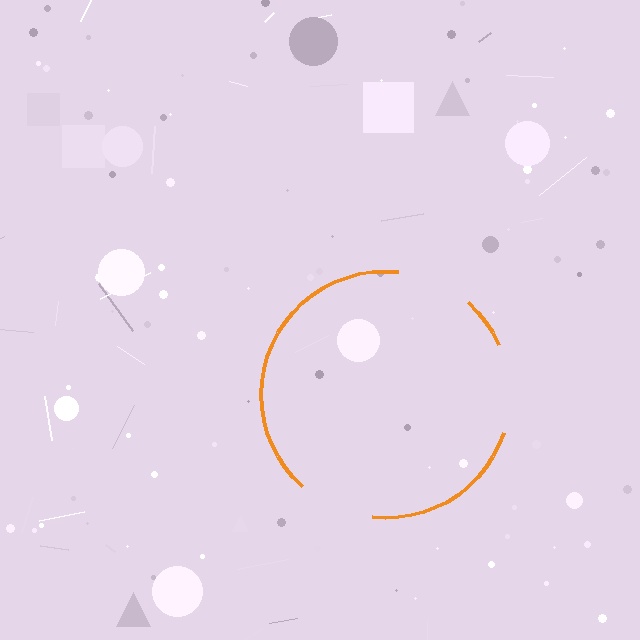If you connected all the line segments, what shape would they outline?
They would outline a circle.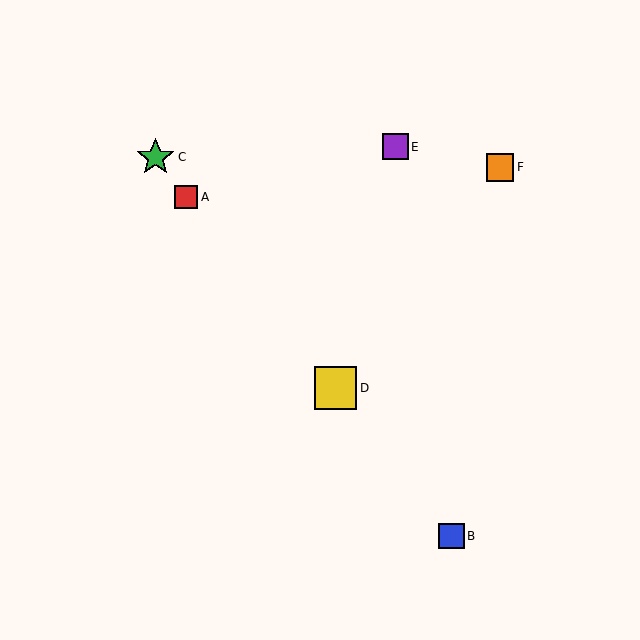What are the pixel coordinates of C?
Object C is at (156, 157).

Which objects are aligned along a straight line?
Objects A, B, C, D are aligned along a straight line.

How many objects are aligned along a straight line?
4 objects (A, B, C, D) are aligned along a straight line.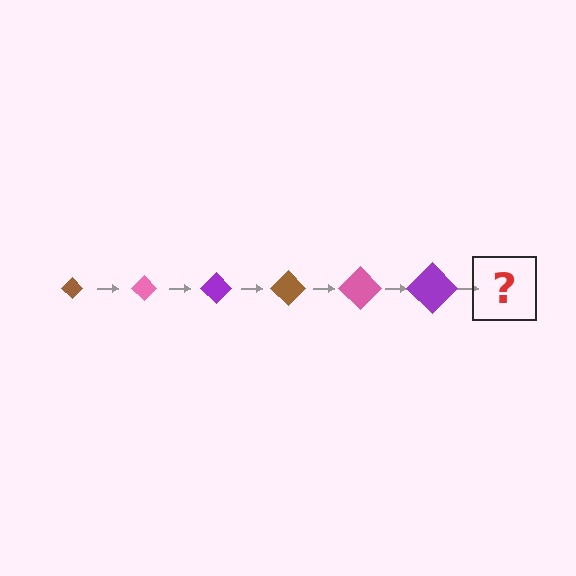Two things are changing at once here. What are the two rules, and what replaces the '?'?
The two rules are that the diamond grows larger each step and the color cycles through brown, pink, and purple. The '?' should be a brown diamond, larger than the previous one.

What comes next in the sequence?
The next element should be a brown diamond, larger than the previous one.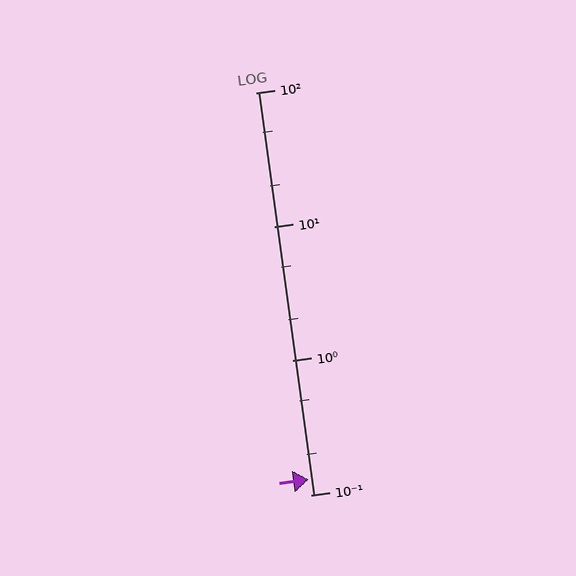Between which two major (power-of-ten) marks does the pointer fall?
The pointer is between 0.1 and 1.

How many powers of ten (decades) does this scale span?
The scale spans 3 decades, from 0.1 to 100.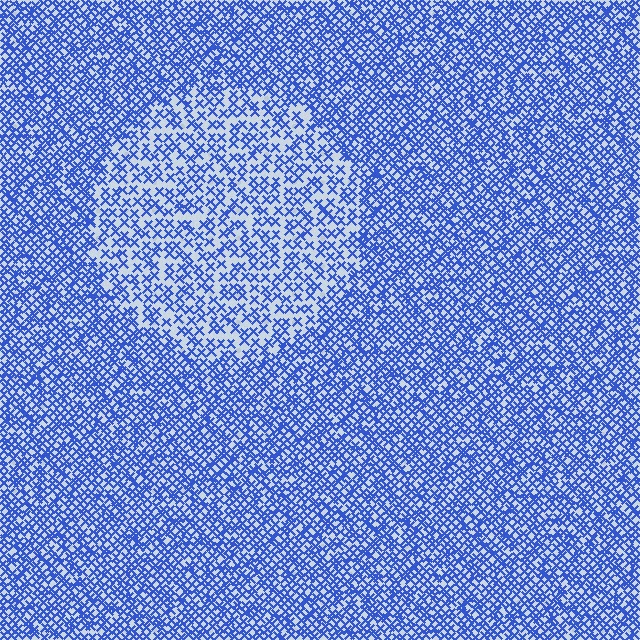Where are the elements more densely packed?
The elements are more densely packed outside the circle boundary.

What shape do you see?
I see a circle.